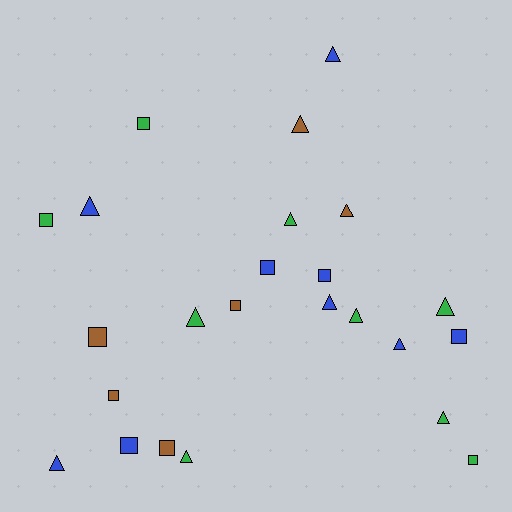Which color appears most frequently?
Green, with 9 objects.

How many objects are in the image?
There are 24 objects.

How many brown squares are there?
There are 4 brown squares.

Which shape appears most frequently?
Triangle, with 13 objects.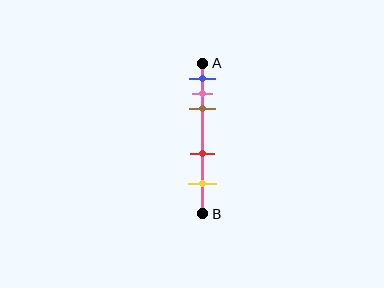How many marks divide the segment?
There are 5 marks dividing the segment.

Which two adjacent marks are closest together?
The pink and brown marks are the closest adjacent pair.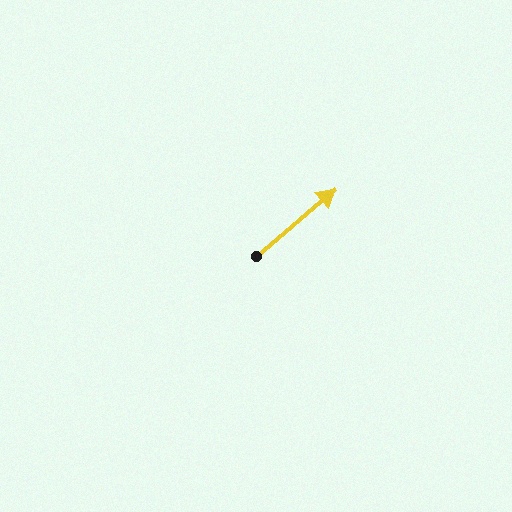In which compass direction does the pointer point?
Northeast.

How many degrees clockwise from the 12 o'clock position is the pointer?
Approximately 50 degrees.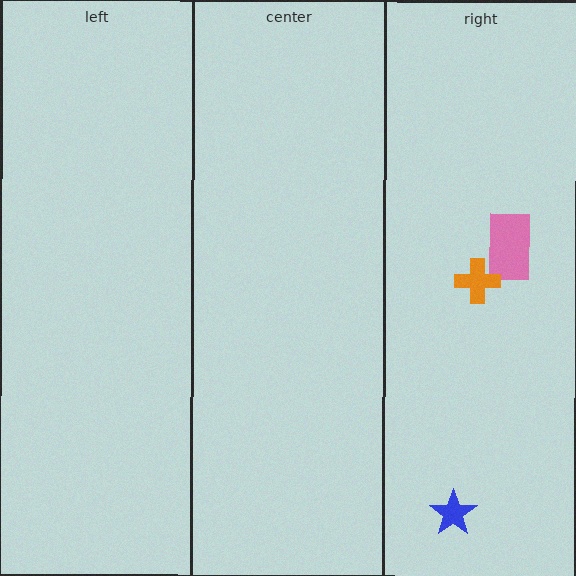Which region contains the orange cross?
The right region.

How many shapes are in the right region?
3.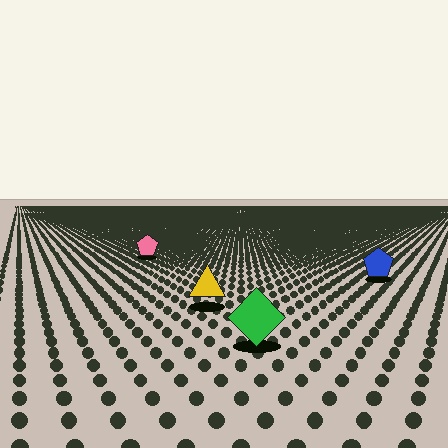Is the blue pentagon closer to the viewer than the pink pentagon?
Yes. The blue pentagon is closer — you can tell from the texture gradient: the ground texture is coarser near it.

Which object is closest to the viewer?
The green diamond is closest. The texture marks near it are larger and more spread out.